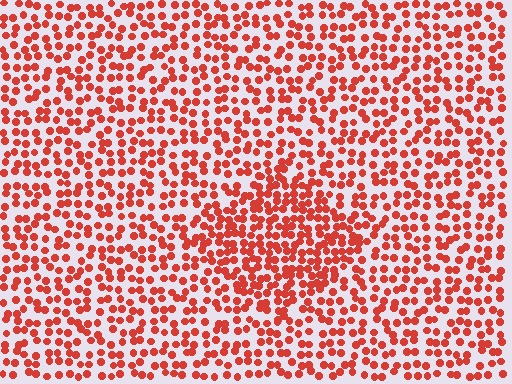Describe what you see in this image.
The image contains small red elements arranged at two different densities. A diamond-shaped region is visible where the elements are more densely packed than the surrounding area.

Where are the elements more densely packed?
The elements are more densely packed inside the diamond boundary.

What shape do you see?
I see a diamond.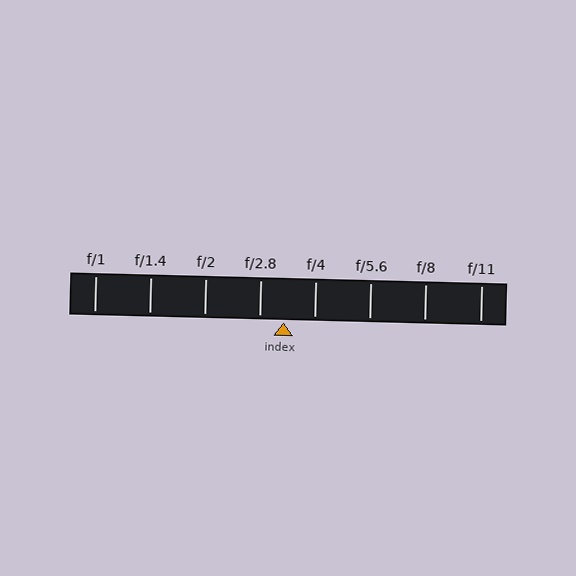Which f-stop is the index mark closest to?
The index mark is closest to f/2.8.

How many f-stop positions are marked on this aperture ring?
There are 8 f-stop positions marked.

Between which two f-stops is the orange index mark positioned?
The index mark is between f/2.8 and f/4.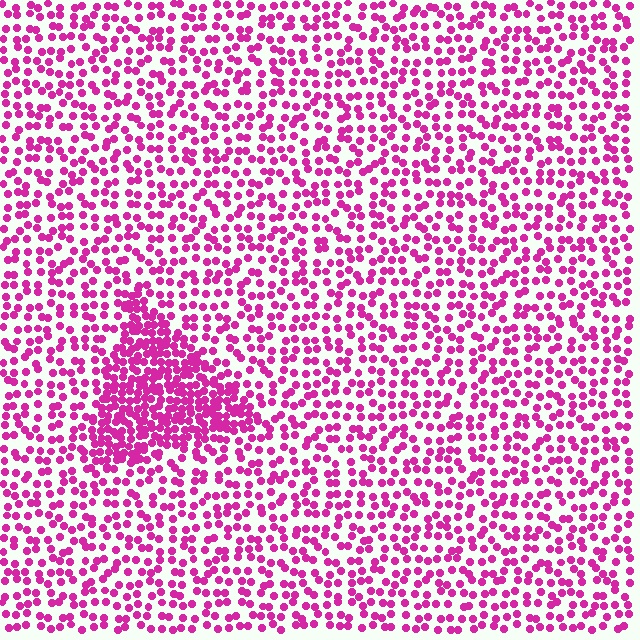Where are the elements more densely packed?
The elements are more densely packed inside the triangle boundary.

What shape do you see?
I see a triangle.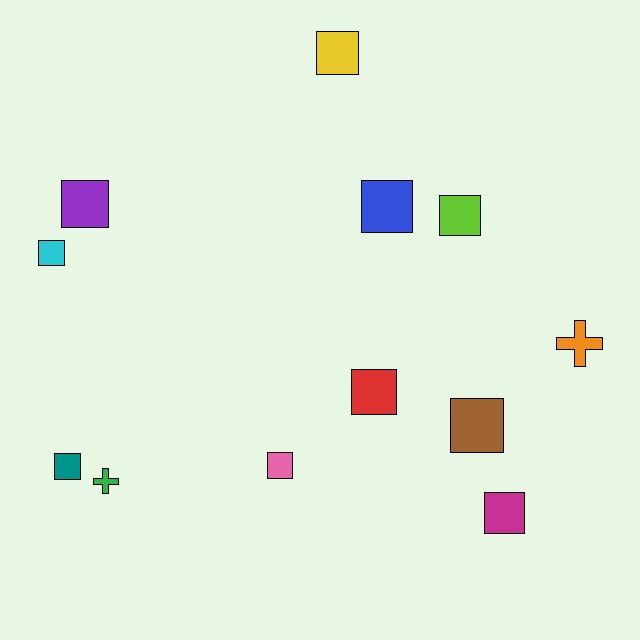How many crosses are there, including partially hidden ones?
There are 2 crosses.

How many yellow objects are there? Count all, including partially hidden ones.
There is 1 yellow object.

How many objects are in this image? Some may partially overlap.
There are 12 objects.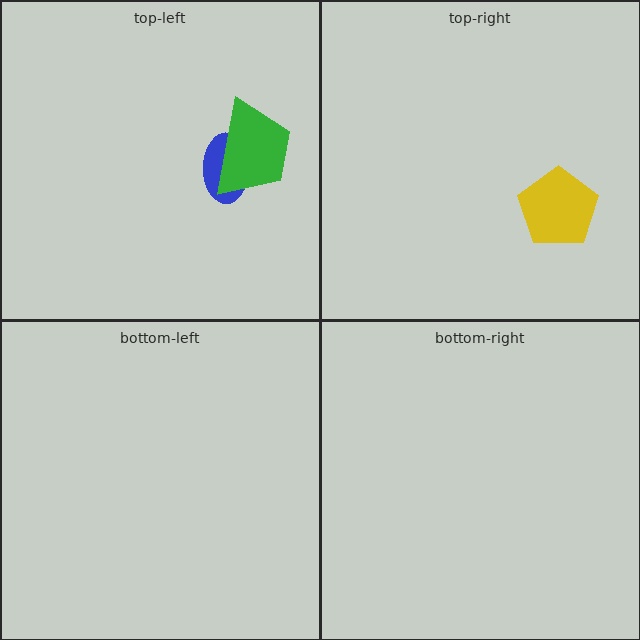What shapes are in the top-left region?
The blue ellipse, the green trapezoid.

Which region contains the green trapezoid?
The top-left region.